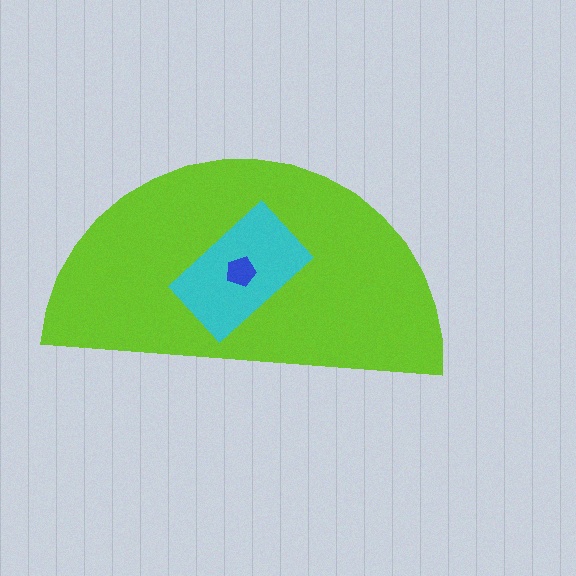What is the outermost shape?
The lime semicircle.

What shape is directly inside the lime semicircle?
The cyan rectangle.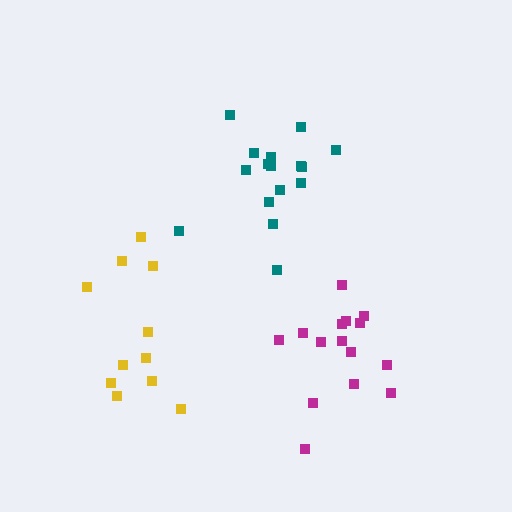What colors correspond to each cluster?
The clusters are colored: yellow, teal, magenta.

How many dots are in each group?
Group 1: 11 dots, Group 2: 16 dots, Group 3: 15 dots (42 total).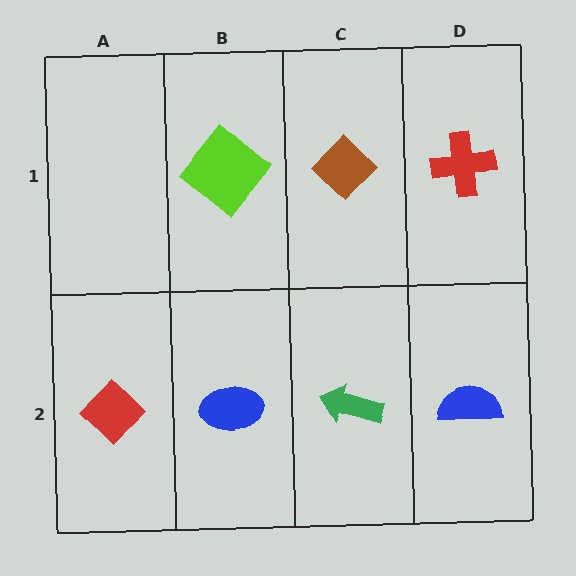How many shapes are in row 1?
3 shapes.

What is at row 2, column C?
A green arrow.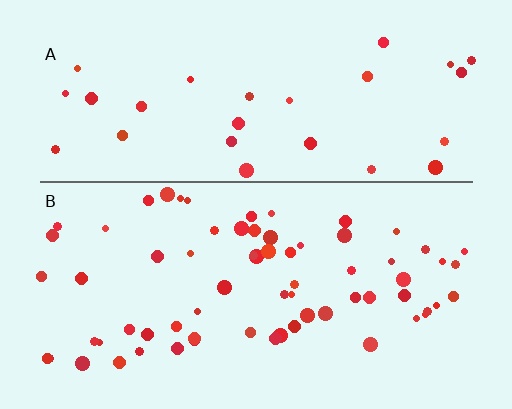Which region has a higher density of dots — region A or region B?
B (the bottom).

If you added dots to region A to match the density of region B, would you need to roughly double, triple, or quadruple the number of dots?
Approximately double.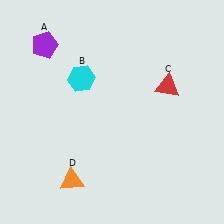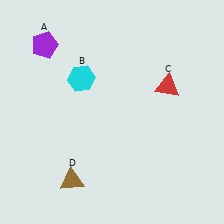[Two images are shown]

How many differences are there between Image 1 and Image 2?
There is 1 difference between the two images.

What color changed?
The triangle (D) changed from orange in Image 1 to brown in Image 2.